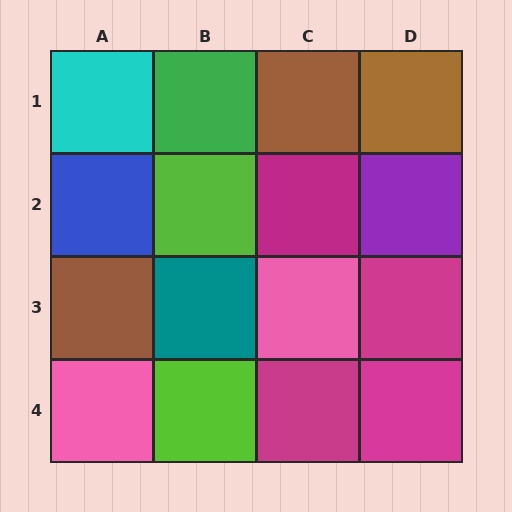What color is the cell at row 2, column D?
Purple.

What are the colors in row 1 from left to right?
Cyan, green, brown, brown.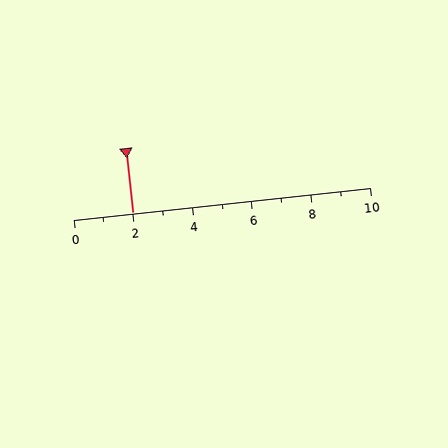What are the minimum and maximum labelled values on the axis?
The axis runs from 0 to 10.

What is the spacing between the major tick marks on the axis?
The major ticks are spaced 2 apart.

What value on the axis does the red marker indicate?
The marker indicates approximately 2.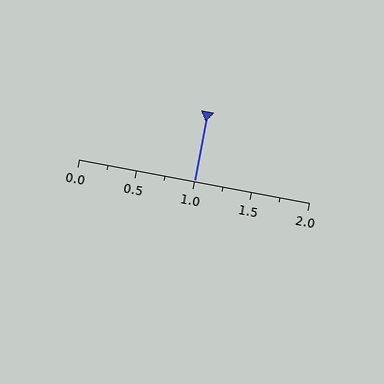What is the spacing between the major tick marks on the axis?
The major ticks are spaced 0.5 apart.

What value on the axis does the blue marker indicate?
The marker indicates approximately 1.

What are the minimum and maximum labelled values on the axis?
The axis runs from 0.0 to 2.0.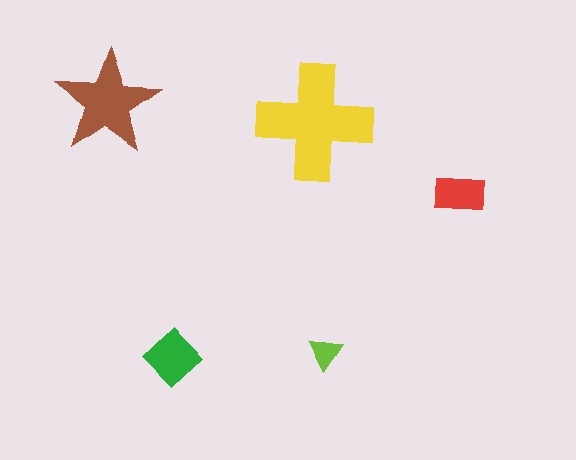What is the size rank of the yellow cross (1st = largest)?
1st.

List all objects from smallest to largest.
The lime triangle, the red rectangle, the green diamond, the brown star, the yellow cross.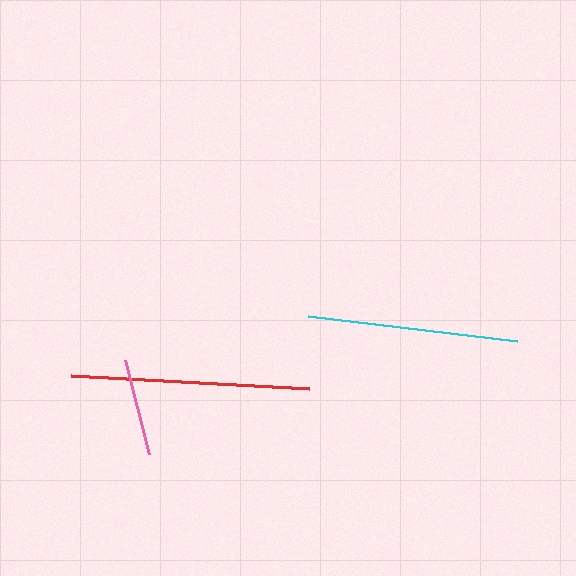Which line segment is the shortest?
The pink line is the shortest at approximately 97 pixels.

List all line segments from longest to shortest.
From longest to shortest: red, cyan, pink.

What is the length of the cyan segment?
The cyan segment is approximately 211 pixels long.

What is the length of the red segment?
The red segment is approximately 239 pixels long.